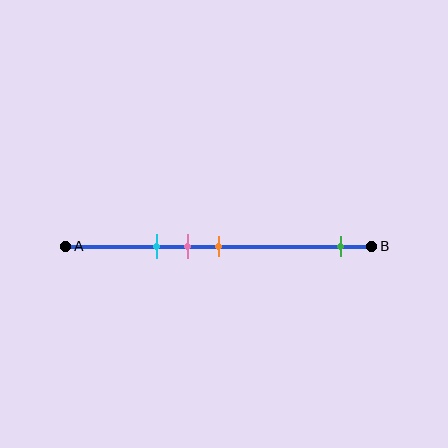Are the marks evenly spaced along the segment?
No, the marks are not evenly spaced.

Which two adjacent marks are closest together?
The pink and orange marks are the closest adjacent pair.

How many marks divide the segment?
There are 4 marks dividing the segment.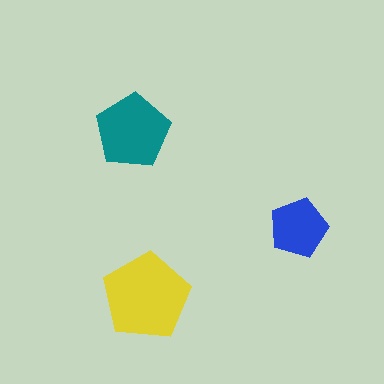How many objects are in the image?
There are 3 objects in the image.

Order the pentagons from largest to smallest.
the yellow one, the teal one, the blue one.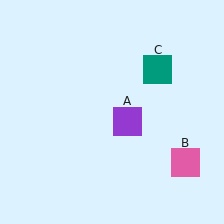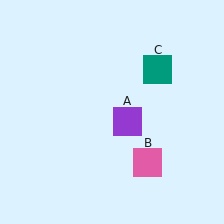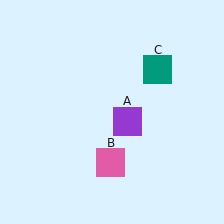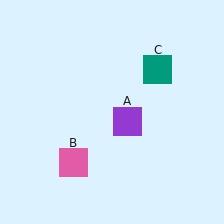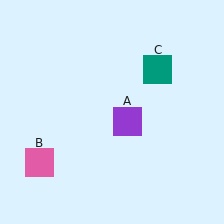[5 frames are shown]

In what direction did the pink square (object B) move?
The pink square (object B) moved left.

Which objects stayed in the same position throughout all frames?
Purple square (object A) and teal square (object C) remained stationary.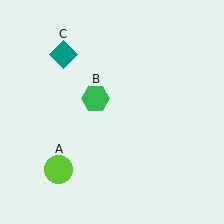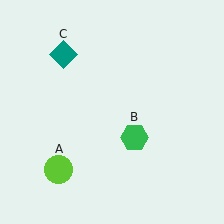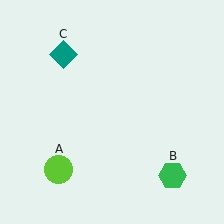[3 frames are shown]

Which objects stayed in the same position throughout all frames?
Lime circle (object A) and teal diamond (object C) remained stationary.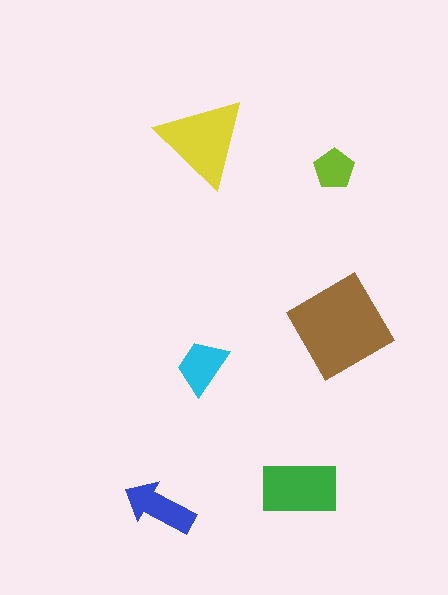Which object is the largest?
The brown diamond.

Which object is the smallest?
The lime pentagon.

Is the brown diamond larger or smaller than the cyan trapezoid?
Larger.